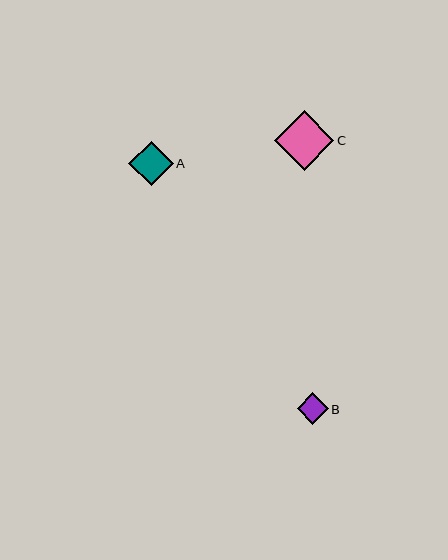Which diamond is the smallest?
Diamond B is the smallest with a size of approximately 31 pixels.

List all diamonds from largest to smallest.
From largest to smallest: C, A, B.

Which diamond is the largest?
Diamond C is the largest with a size of approximately 59 pixels.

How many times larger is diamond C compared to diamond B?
Diamond C is approximately 1.9 times the size of diamond B.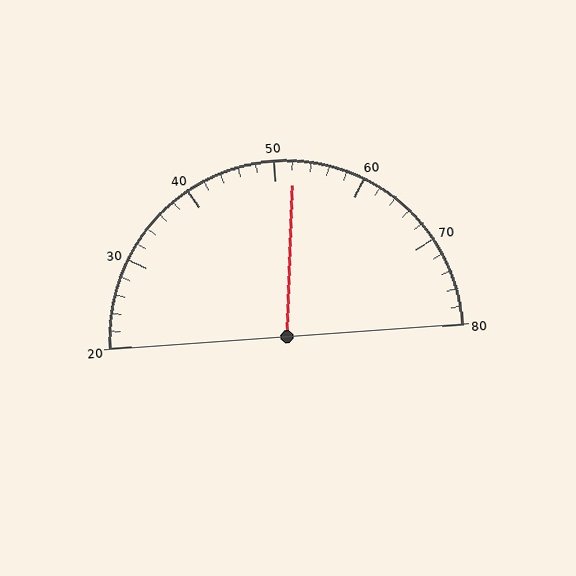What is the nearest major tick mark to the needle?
The nearest major tick mark is 50.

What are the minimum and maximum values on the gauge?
The gauge ranges from 20 to 80.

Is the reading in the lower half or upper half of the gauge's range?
The reading is in the upper half of the range (20 to 80).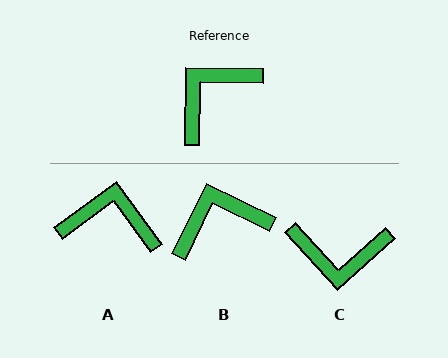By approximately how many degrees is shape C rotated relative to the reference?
Approximately 133 degrees counter-clockwise.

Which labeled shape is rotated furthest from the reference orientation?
C, about 133 degrees away.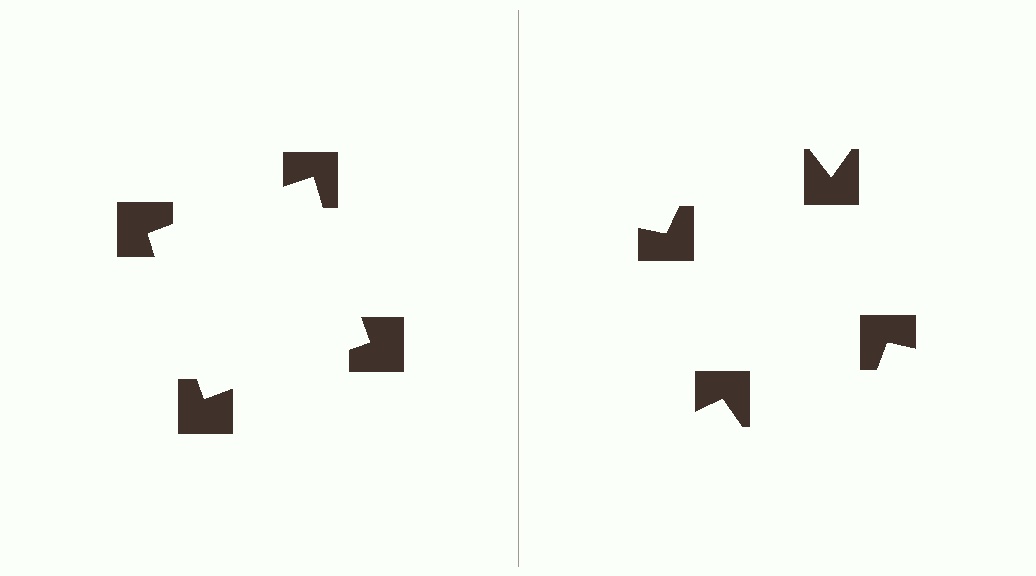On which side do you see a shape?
An illusory square appears on the left side. On the right side the wedge cuts are rotated, so no coherent shape forms.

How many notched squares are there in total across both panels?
8 — 4 on each side.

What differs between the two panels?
The notched squares are positioned identically on both sides; only the wedge orientations differ. On the left they align to a square; on the right they are misaligned.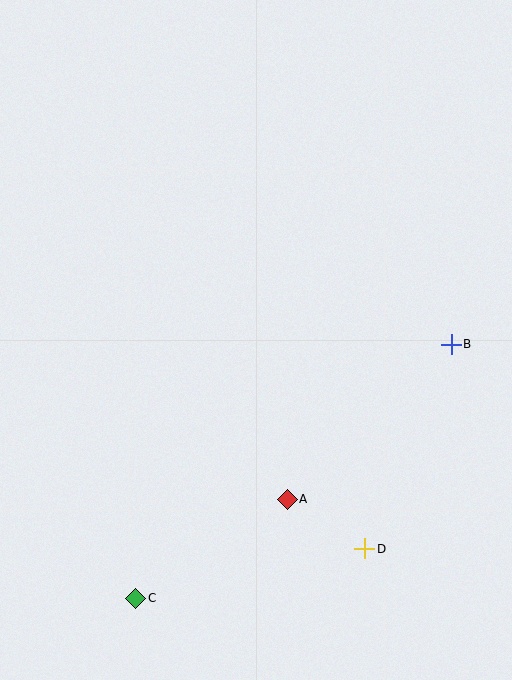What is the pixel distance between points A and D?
The distance between A and D is 92 pixels.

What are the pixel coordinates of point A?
Point A is at (287, 499).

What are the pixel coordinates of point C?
Point C is at (136, 598).